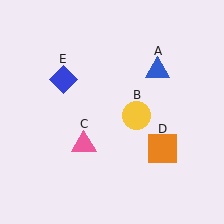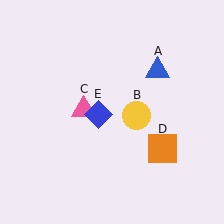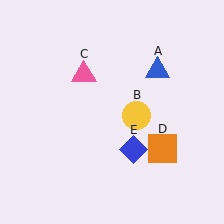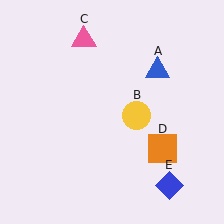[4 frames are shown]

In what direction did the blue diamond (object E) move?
The blue diamond (object E) moved down and to the right.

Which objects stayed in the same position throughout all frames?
Blue triangle (object A) and yellow circle (object B) and orange square (object D) remained stationary.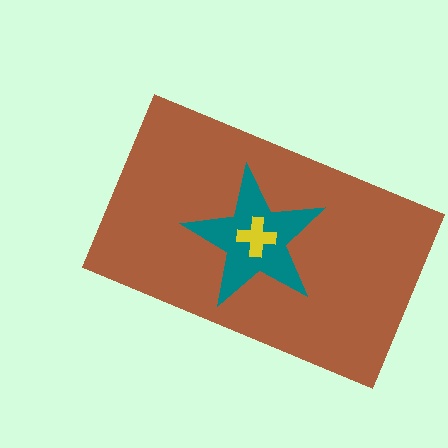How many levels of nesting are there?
3.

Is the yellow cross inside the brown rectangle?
Yes.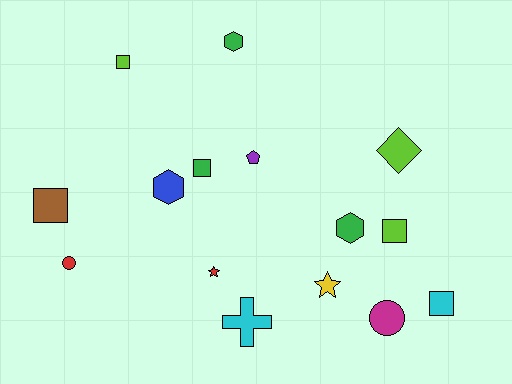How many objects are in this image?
There are 15 objects.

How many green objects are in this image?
There are 3 green objects.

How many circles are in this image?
There are 2 circles.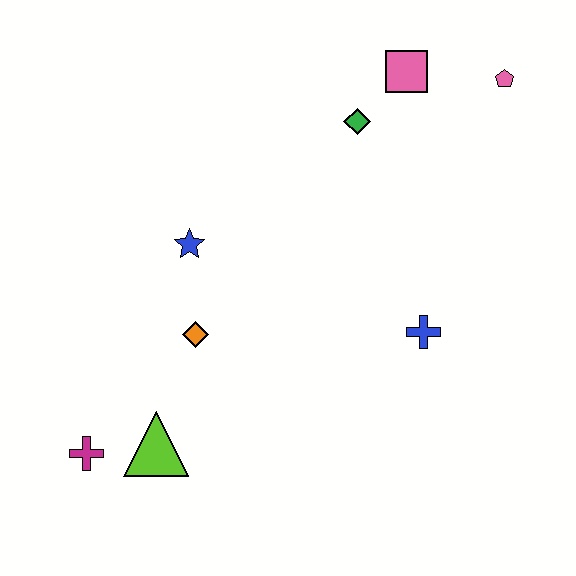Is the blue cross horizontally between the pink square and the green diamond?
No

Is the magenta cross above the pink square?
No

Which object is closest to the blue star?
The orange diamond is closest to the blue star.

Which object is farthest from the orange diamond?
The pink pentagon is farthest from the orange diamond.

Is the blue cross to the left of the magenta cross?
No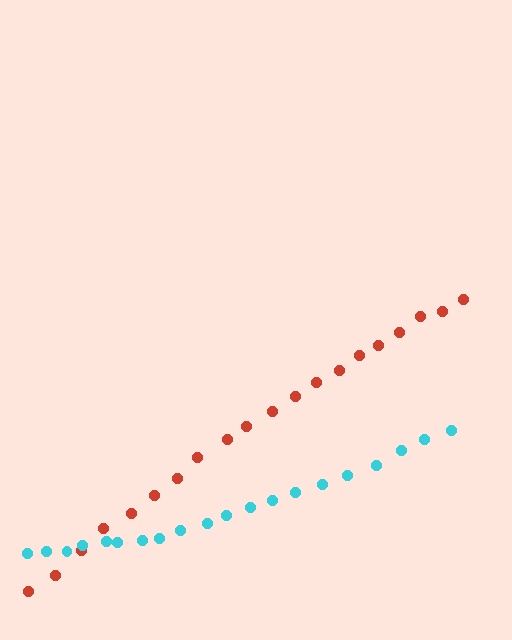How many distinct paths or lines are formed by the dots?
There are 2 distinct paths.